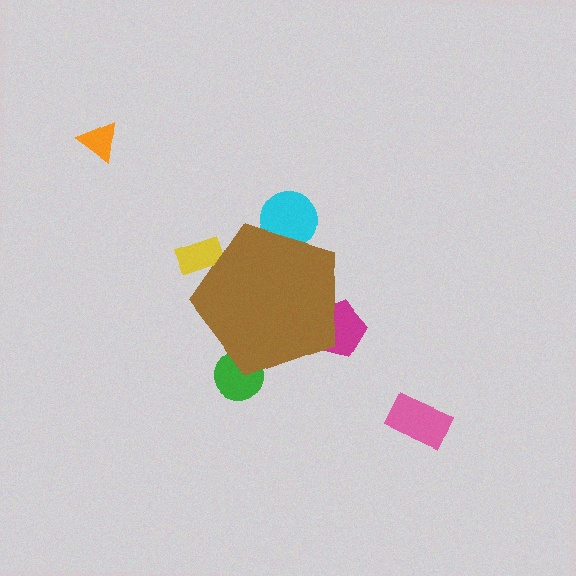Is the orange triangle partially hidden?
No, the orange triangle is fully visible.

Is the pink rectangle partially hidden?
No, the pink rectangle is fully visible.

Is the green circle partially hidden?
Yes, the green circle is partially hidden behind the brown pentagon.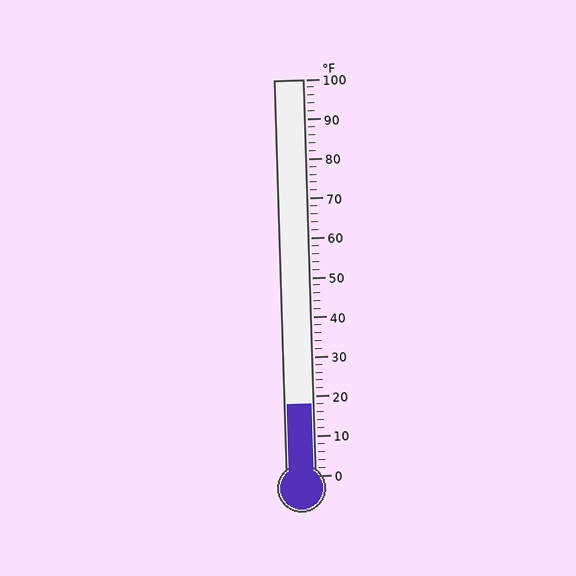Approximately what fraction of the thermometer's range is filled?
The thermometer is filled to approximately 20% of its range.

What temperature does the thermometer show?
The thermometer shows approximately 18°F.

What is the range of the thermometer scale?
The thermometer scale ranges from 0°F to 100°F.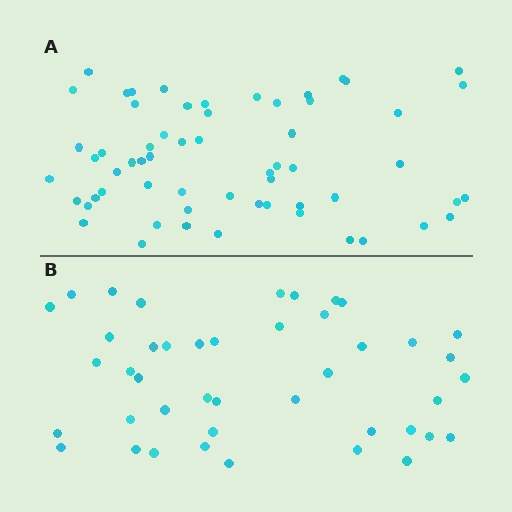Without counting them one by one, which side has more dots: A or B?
Region A (the top region) has more dots.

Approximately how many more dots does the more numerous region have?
Region A has approximately 15 more dots than region B.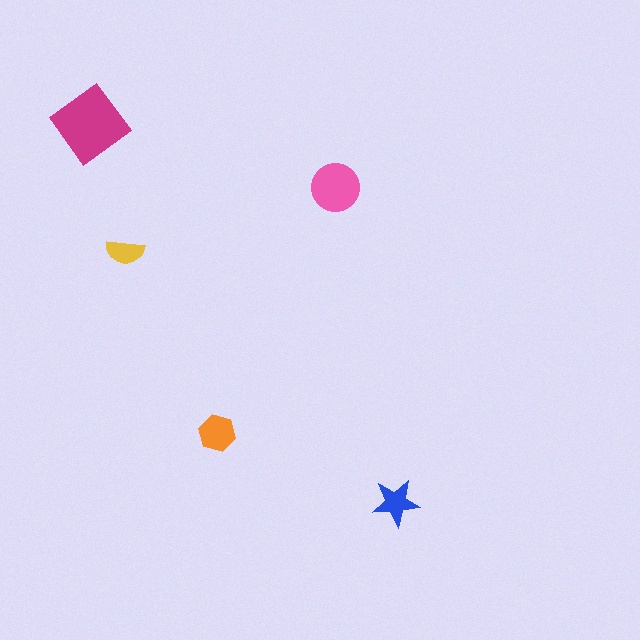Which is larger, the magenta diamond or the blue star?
The magenta diamond.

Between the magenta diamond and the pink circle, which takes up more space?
The magenta diamond.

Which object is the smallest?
The yellow semicircle.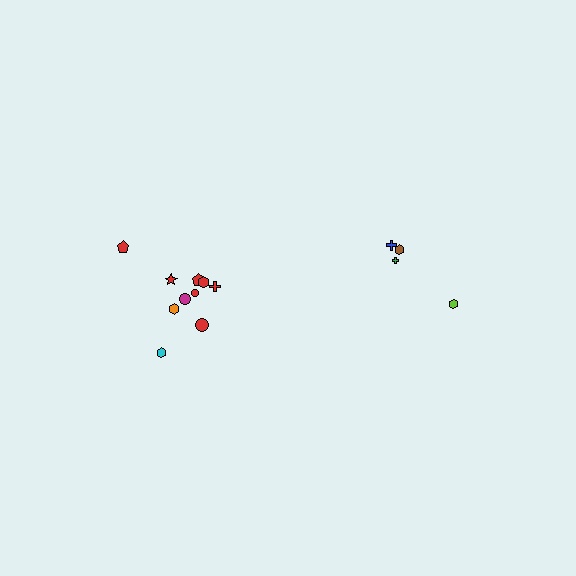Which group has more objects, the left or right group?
The left group.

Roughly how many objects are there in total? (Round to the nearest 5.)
Roughly 15 objects in total.